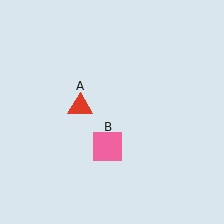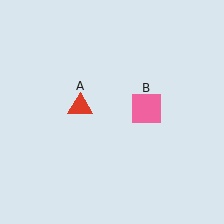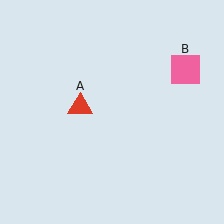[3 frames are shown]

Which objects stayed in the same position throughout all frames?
Red triangle (object A) remained stationary.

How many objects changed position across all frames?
1 object changed position: pink square (object B).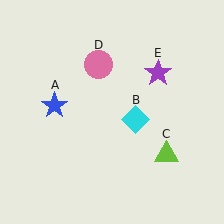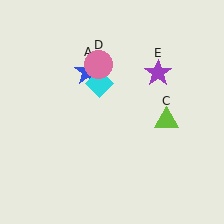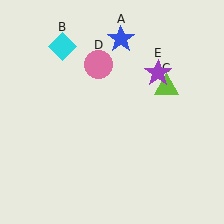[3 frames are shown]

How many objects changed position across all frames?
3 objects changed position: blue star (object A), cyan diamond (object B), lime triangle (object C).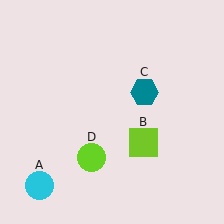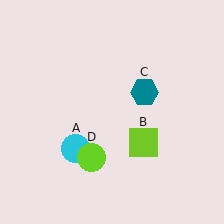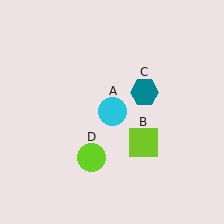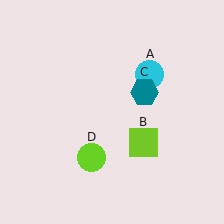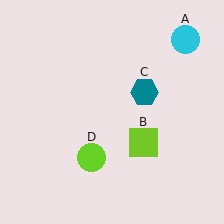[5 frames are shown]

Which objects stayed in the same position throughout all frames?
Lime square (object B) and teal hexagon (object C) and lime circle (object D) remained stationary.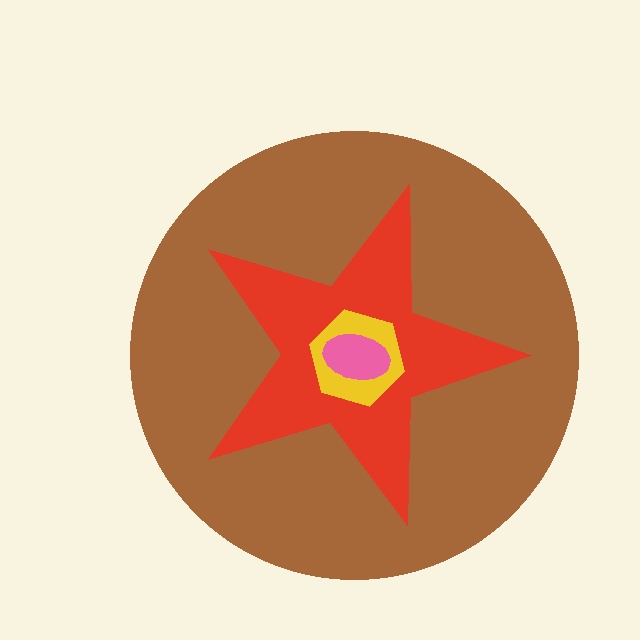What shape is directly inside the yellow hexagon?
The pink ellipse.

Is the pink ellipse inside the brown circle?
Yes.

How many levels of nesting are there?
4.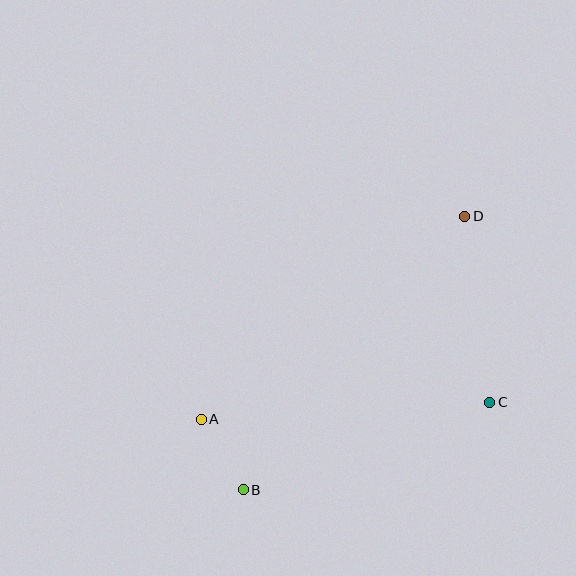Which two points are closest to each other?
Points A and B are closest to each other.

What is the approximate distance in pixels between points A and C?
The distance between A and C is approximately 289 pixels.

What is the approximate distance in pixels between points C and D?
The distance between C and D is approximately 188 pixels.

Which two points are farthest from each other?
Points B and D are farthest from each other.